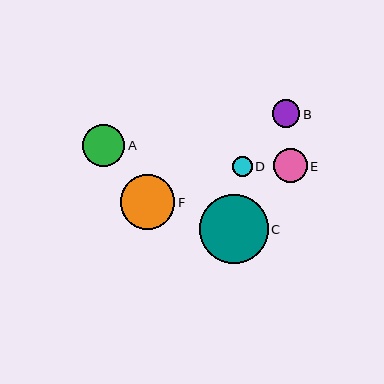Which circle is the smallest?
Circle D is the smallest with a size of approximately 20 pixels.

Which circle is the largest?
Circle C is the largest with a size of approximately 69 pixels.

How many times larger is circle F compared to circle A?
Circle F is approximately 1.3 times the size of circle A.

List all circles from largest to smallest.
From largest to smallest: C, F, A, E, B, D.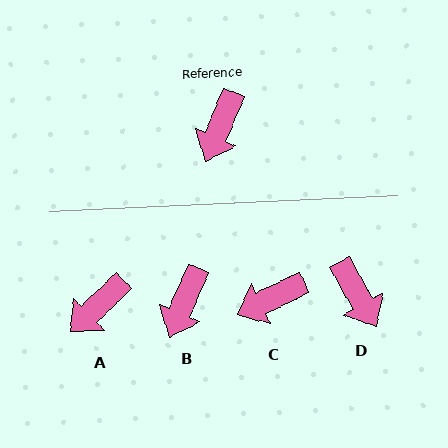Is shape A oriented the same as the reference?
No, it is off by about 23 degrees.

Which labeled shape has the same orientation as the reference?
B.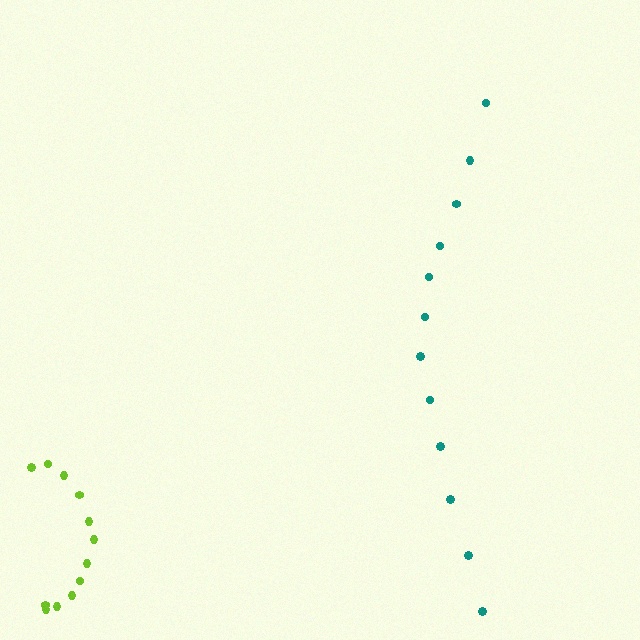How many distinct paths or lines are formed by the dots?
There are 2 distinct paths.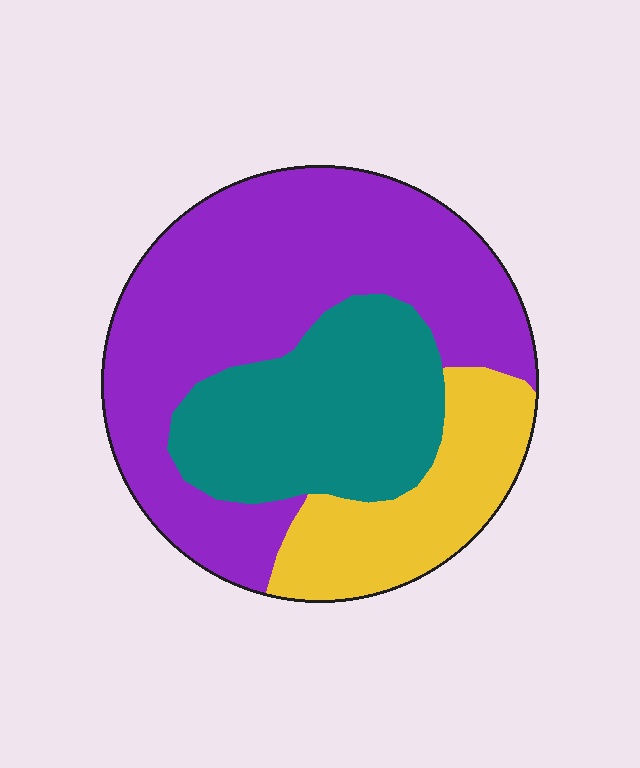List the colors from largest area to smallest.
From largest to smallest: purple, teal, yellow.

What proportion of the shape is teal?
Teal covers around 30% of the shape.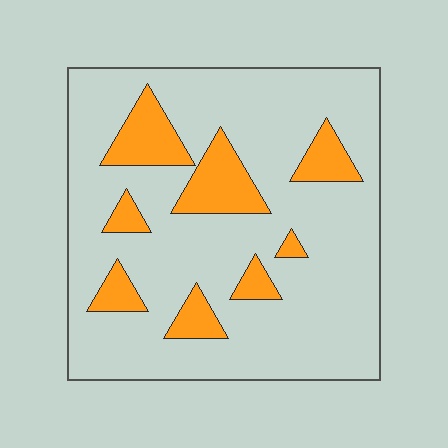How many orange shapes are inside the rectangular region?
8.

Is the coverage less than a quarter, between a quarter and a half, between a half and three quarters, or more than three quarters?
Less than a quarter.